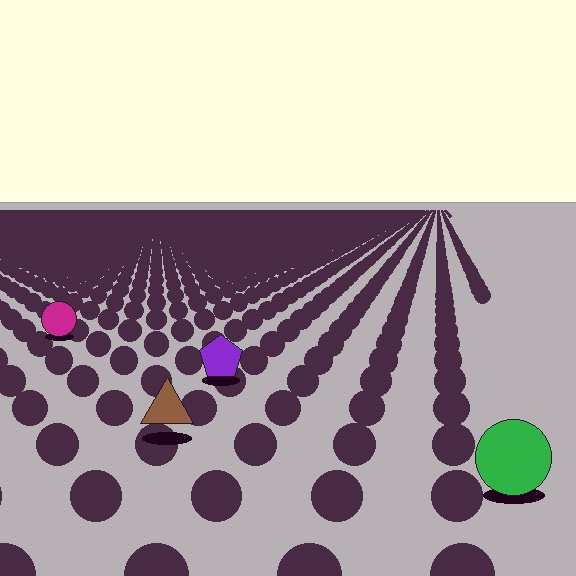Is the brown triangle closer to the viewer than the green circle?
No. The green circle is closer — you can tell from the texture gradient: the ground texture is coarser near it.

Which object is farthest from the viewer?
The magenta circle is farthest from the viewer. It appears smaller and the ground texture around it is denser.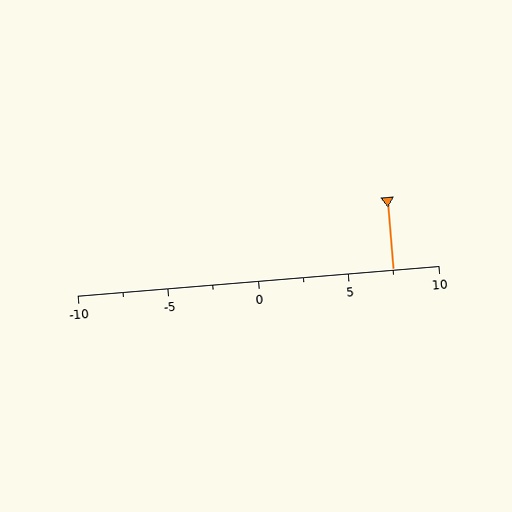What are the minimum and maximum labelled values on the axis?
The axis runs from -10 to 10.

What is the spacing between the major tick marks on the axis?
The major ticks are spaced 5 apart.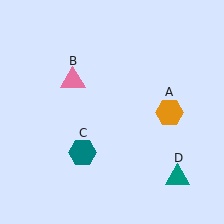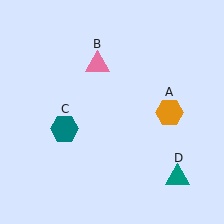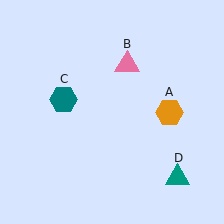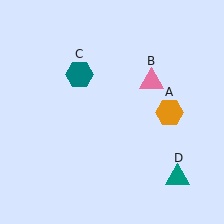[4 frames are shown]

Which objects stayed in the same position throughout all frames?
Orange hexagon (object A) and teal triangle (object D) remained stationary.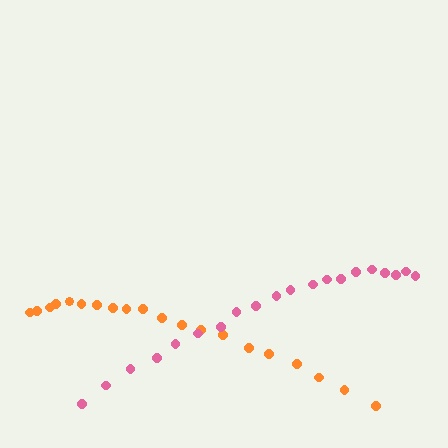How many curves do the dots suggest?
There are 2 distinct paths.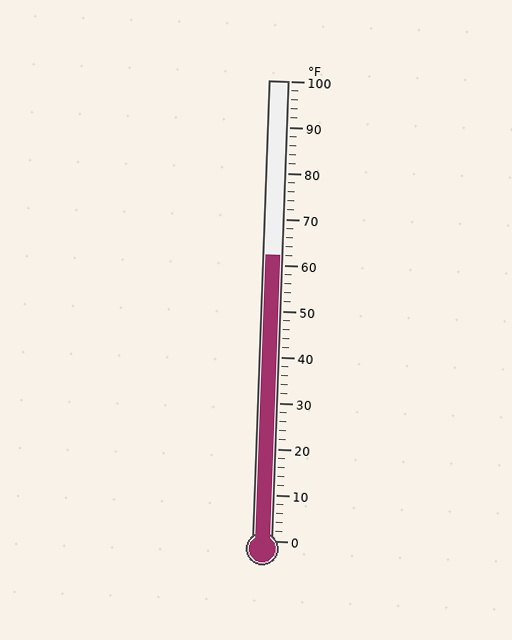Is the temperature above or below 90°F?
The temperature is below 90°F.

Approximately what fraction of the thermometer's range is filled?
The thermometer is filled to approximately 60% of its range.